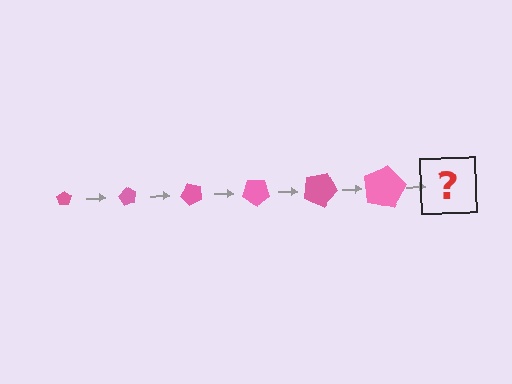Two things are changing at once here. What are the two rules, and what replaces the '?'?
The two rules are that the pentagon grows larger each step and it rotates 60 degrees each step. The '?' should be a pentagon, larger than the previous one and rotated 360 degrees from the start.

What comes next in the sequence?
The next element should be a pentagon, larger than the previous one and rotated 360 degrees from the start.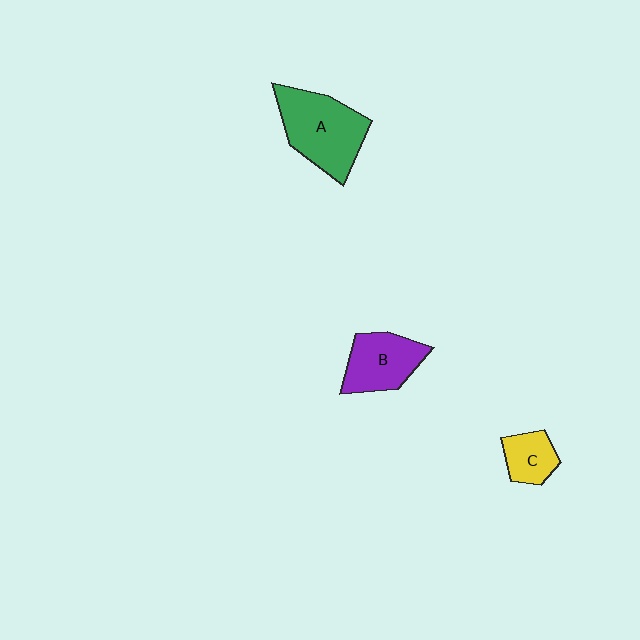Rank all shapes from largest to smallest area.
From largest to smallest: A (green), B (purple), C (yellow).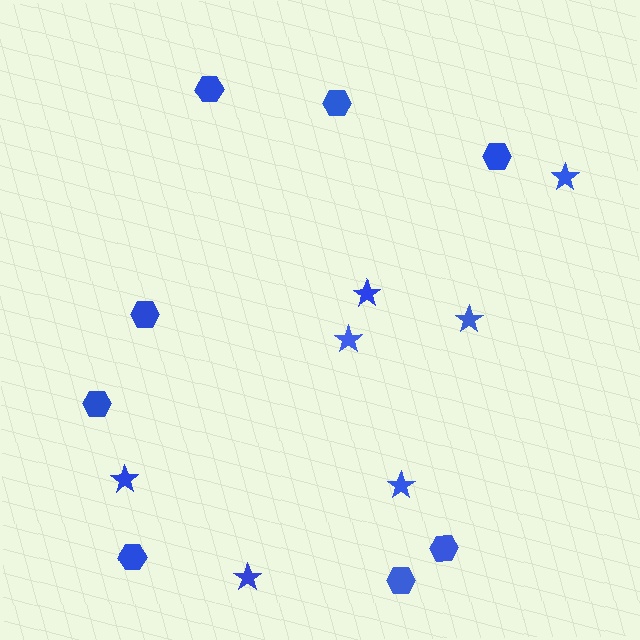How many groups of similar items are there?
There are 2 groups: one group of hexagons (8) and one group of stars (7).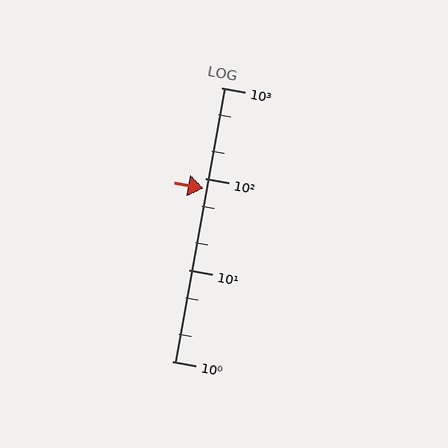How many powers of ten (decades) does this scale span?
The scale spans 3 decades, from 1 to 1000.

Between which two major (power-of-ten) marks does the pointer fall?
The pointer is between 10 and 100.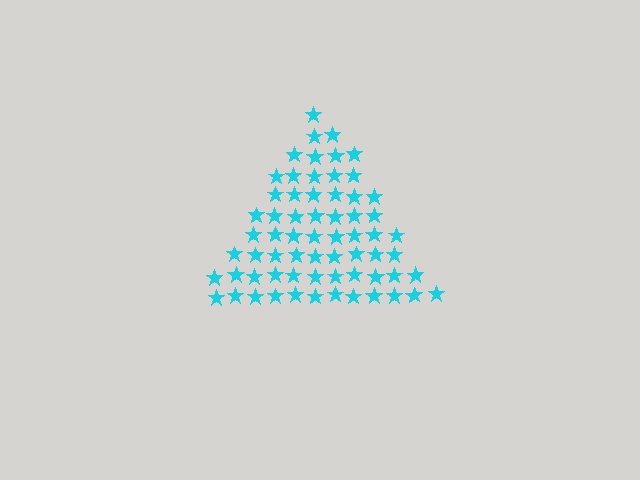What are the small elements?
The small elements are stars.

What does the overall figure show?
The overall figure shows a triangle.